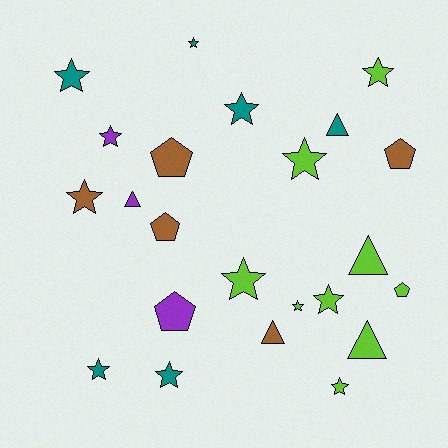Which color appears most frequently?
Lime, with 9 objects.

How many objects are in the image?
There are 23 objects.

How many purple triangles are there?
There is 1 purple triangle.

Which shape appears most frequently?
Star, with 13 objects.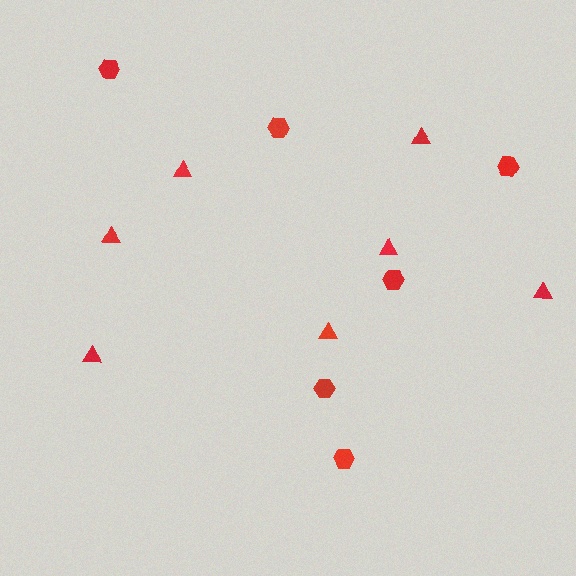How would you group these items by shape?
There are 2 groups: one group of hexagons (6) and one group of triangles (7).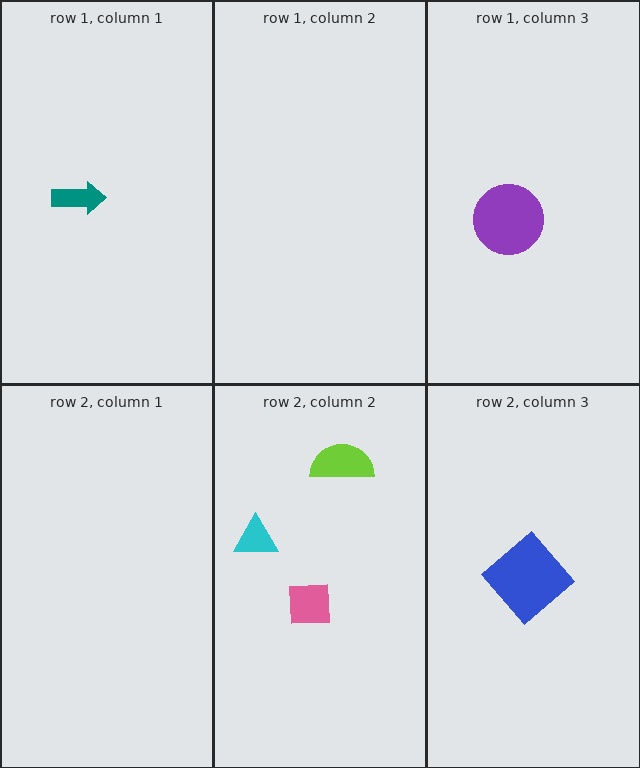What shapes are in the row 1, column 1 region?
The teal arrow.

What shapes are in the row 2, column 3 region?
The blue diamond.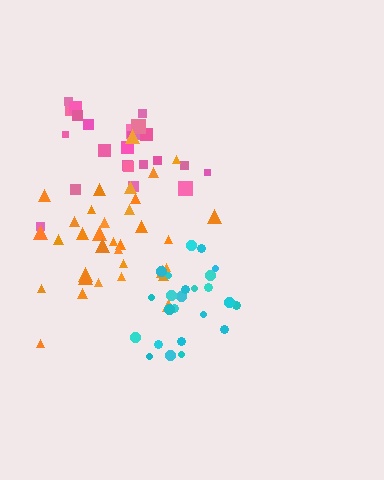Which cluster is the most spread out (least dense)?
Orange.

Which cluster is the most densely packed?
Cyan.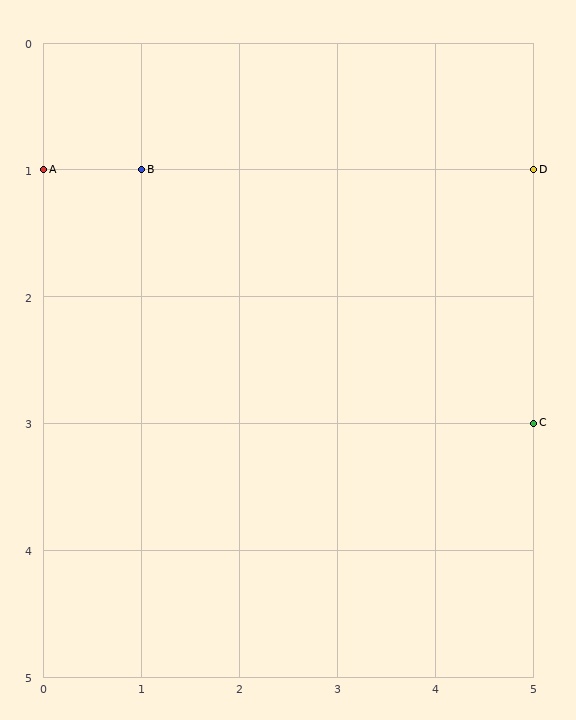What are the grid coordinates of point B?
Point B is at grid coordinates (1, 1).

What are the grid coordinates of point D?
Point D is at grid coordinates (5, 1).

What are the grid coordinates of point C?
Point C is at grid coordinates (5, 3).